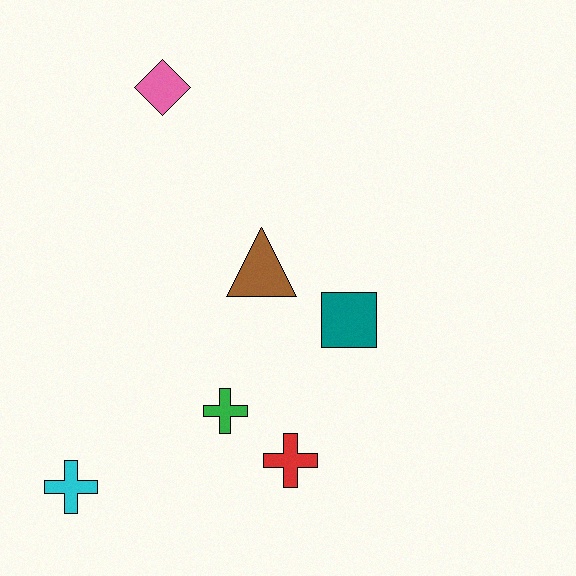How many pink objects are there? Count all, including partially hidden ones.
There is 1 pink object.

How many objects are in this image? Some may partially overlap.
There are 6 objects.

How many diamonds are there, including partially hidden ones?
There is 1 diamond.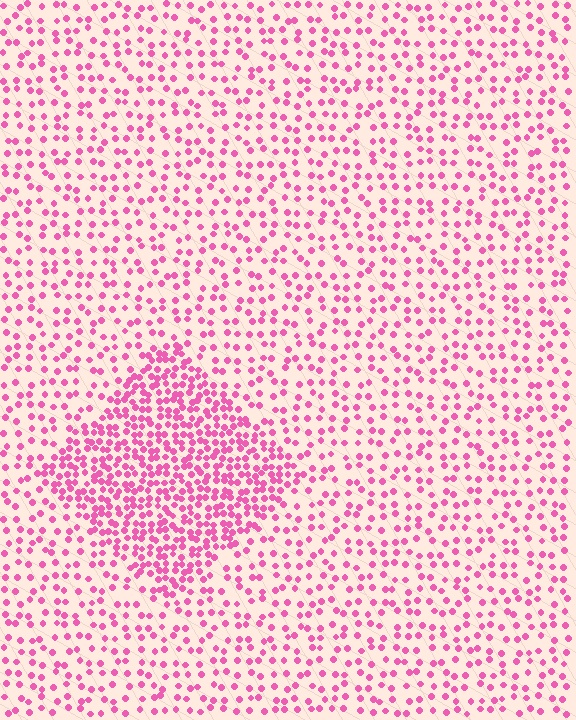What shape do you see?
I see a diamond.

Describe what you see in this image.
The image contains small pink elements arranged at two different densities. A diamond-shaped region is visible where the elements are more densely packed than the surrounding area.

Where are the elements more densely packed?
The elements are more densely packed inside the diamond boundary.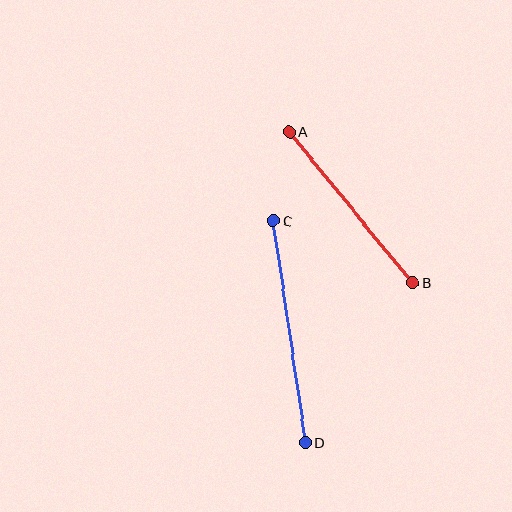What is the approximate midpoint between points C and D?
The midpoint is at approximately (289, 332) pixels.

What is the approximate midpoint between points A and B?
The midpoint is at approximately (351, 207) pixels.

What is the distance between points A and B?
The distance is approximately 195 pixels.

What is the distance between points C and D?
The distance is approximately 223 pixels.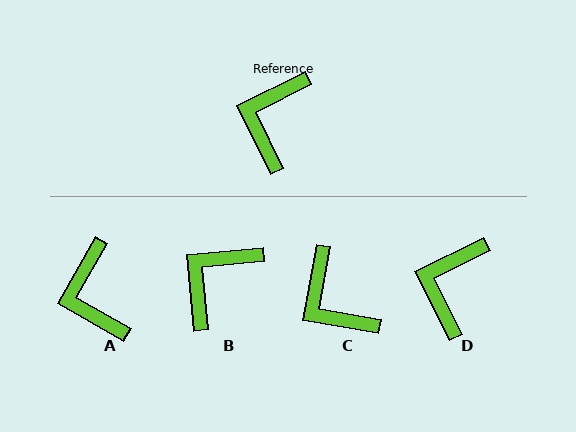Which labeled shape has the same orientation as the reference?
D.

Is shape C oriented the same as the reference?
No, it is off by about 53 degrees.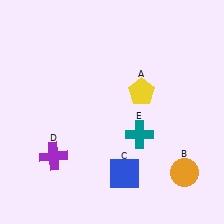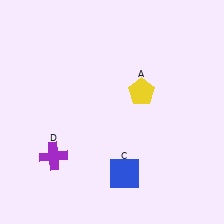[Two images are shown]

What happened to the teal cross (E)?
The teal cross (E) was removed in Image 2. It was in the bottom-right area of Image 1.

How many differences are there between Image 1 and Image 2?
There are 2 differences between the two images.